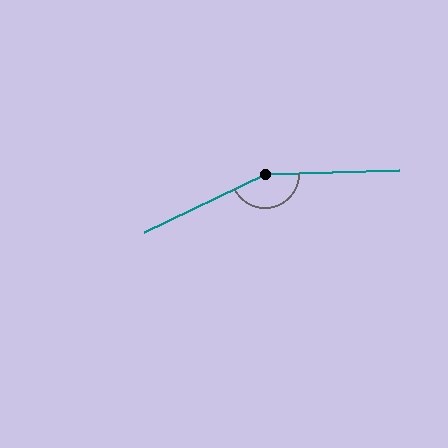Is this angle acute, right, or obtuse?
It is obtuse.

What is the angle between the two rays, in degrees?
Approximately 155 degrees.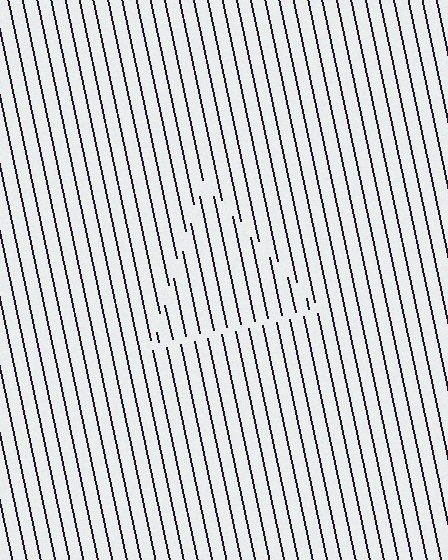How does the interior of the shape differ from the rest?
The interior of the shape contains the same grating, shifted by half a period — the contour is defined by the phase discontinuity where line-ends from the inner and outer gratings abut.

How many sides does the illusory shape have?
3 sides — the line-ends trace a triangle.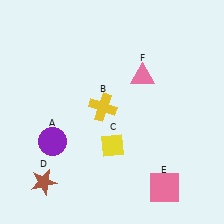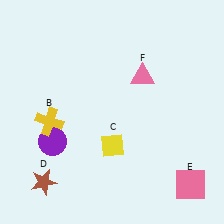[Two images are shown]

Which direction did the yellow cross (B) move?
The yellow cross (B) moved left.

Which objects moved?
The objects that moved are: the yellow cross (B), the pink square (E).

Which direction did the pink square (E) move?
The pink square (E) moved right.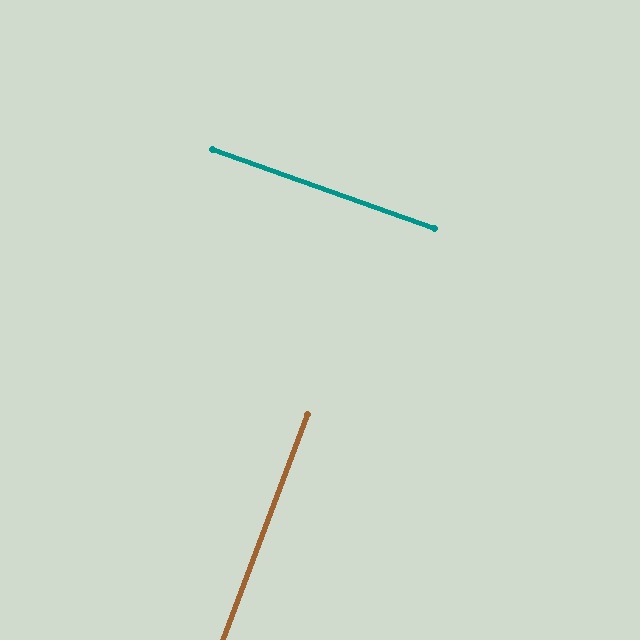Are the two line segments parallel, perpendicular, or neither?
Perpendicular — they meet at approximately 89°.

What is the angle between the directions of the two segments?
Approximately 89 degrees.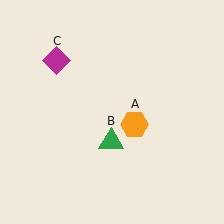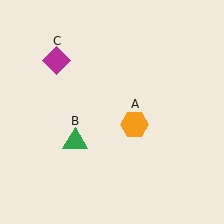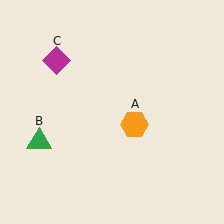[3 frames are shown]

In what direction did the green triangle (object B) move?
The green triangle (object B) moved left.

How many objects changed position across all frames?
1 object changed position: green triangle (object B).